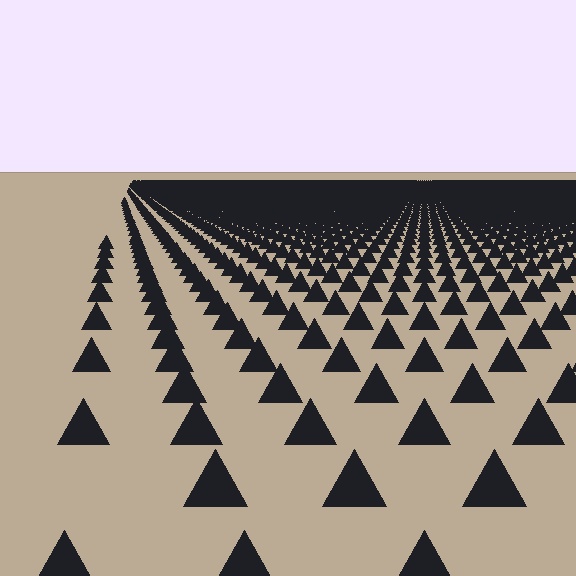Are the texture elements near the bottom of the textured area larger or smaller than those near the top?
Larger. Near the bottom, elements are closer to the viewer and appear at a bigger on-screen size.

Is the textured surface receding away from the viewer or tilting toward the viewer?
The surface is receding away from the viewer. Texture elements get smaller and denser toward the top.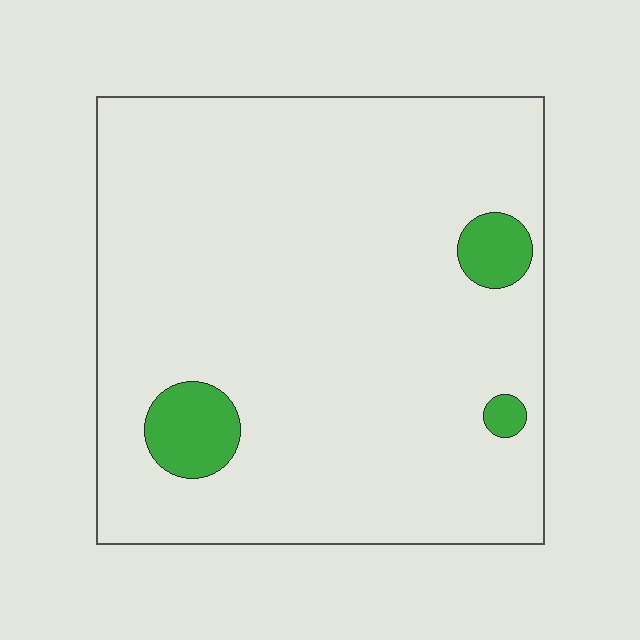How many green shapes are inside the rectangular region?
3.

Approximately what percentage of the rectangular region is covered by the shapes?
Approximately 5%.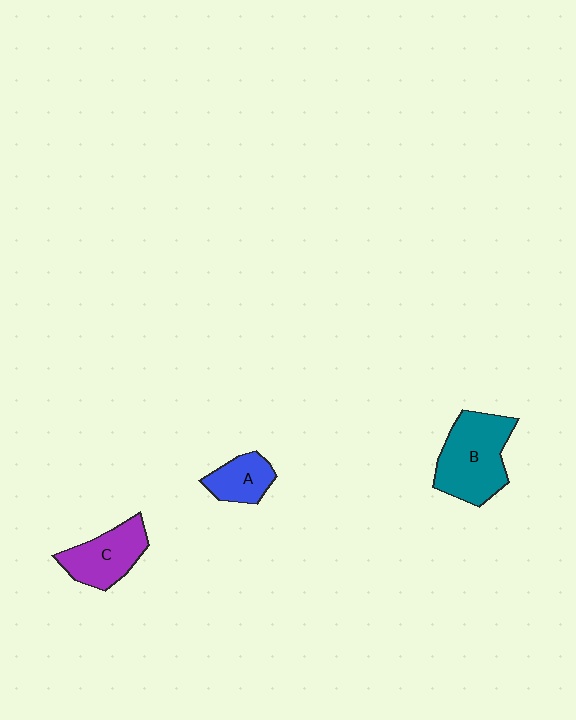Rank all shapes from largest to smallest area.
From largest to smallest: B (teal), C (purple), A (blue).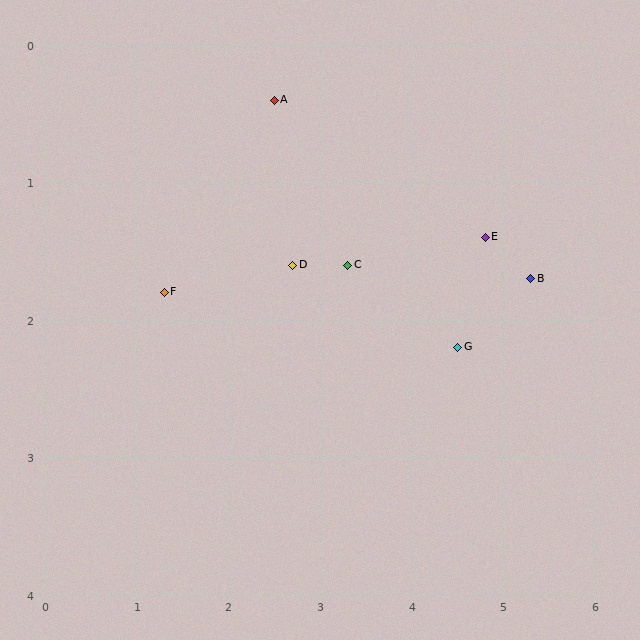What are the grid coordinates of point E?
Point E is at approximately (4.8, 1.4).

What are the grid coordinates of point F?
Point F is at approximately (1.3, 1.8).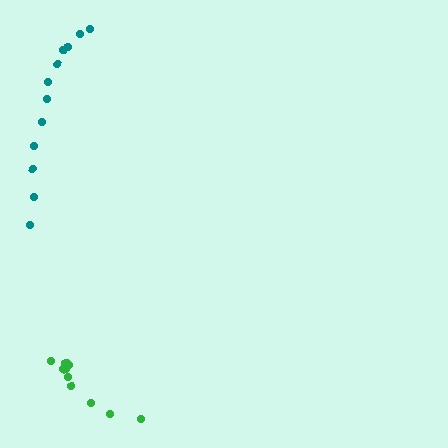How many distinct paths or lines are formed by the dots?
There are 2 distinct paths.